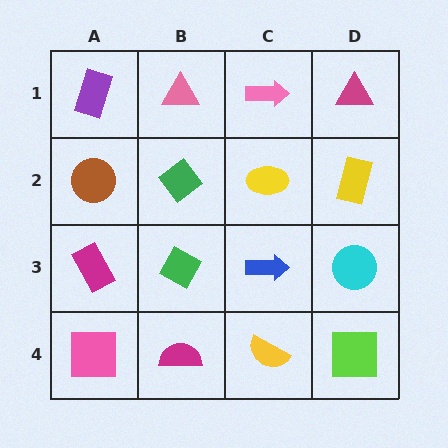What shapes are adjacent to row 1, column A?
A brown circle (row 2, column A), a pink triangle (row 1, column B).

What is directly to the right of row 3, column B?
A blue arrow.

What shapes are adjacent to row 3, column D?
A yellow rectangle (row 2, column D), a lime square (row 4, column D), a blue arrow (row 3, column C).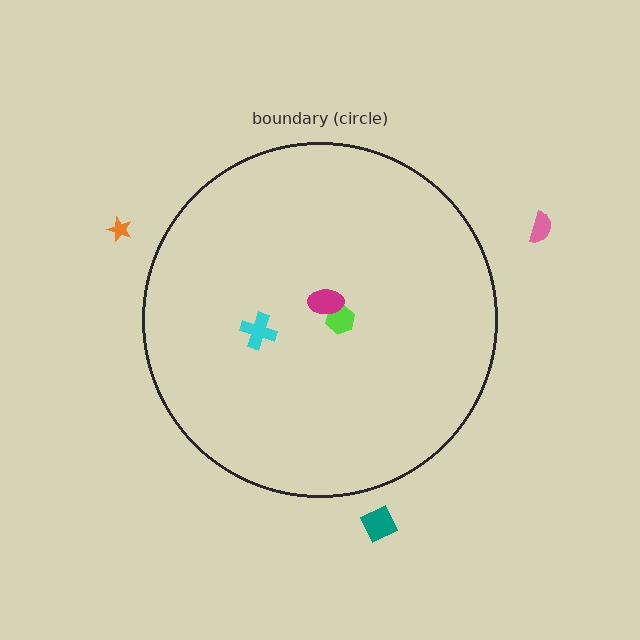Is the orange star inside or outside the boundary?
Outside.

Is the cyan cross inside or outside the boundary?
Inside.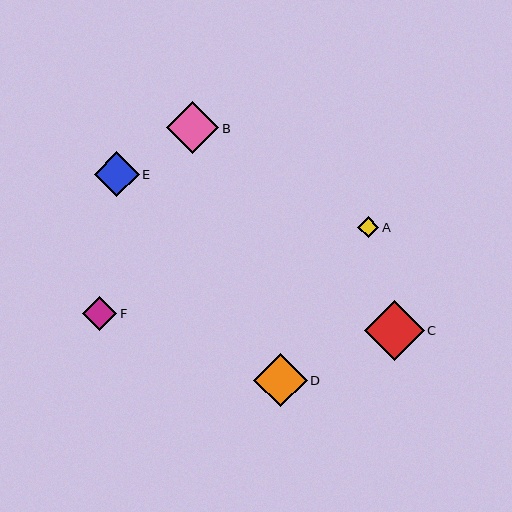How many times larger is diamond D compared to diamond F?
Diamond D is approximately 1.6 times the size of diamond F.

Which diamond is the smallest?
Diamond A is the smallest with a size of approximately 21 pixels.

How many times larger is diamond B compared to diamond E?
Diamond B is approximately 1.2 times the size of diamond E.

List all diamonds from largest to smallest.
From largest to smallest: C, D, B, E, F, A.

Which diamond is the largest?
Diamond C is the largest with a size of approximately 59 pixels.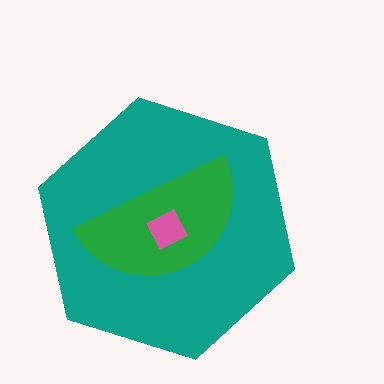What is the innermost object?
The pink diamond.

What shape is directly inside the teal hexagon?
The green semicircle.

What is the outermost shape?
The teal hexagon.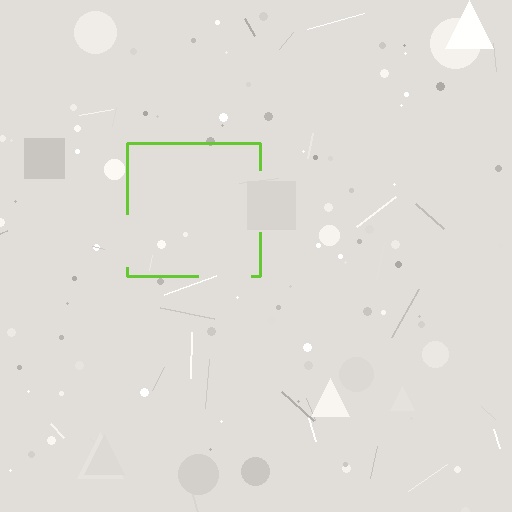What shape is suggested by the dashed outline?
The dashed outline suggests a square.